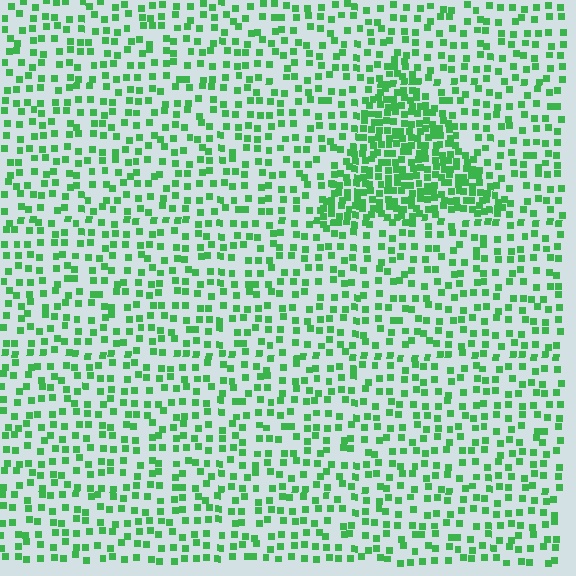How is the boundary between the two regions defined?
The boundary is defined by a change in element density (approximately 2.4x ratio). All elements are the same color, size, and shape.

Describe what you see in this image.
The image contains small green elements arranged at two different densities. A triangle-shaped region is visible where the elements are more densely packed than the surrounding area.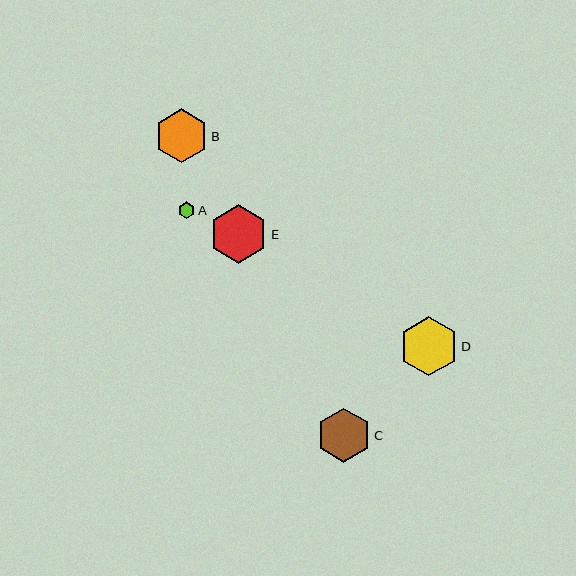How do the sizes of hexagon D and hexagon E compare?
Hexagon D and hexagon E are approximately the same size.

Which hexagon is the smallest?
Hexagon A is the smallest with a size of approximately 16 pixels.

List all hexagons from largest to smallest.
From largest to smallest: D, E, C, B, A.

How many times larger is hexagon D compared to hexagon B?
Hexagon D is approximately 1.1 times the size of hexagon B.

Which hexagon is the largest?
Hexagon D is the largest with a size of approximately 59 pixels.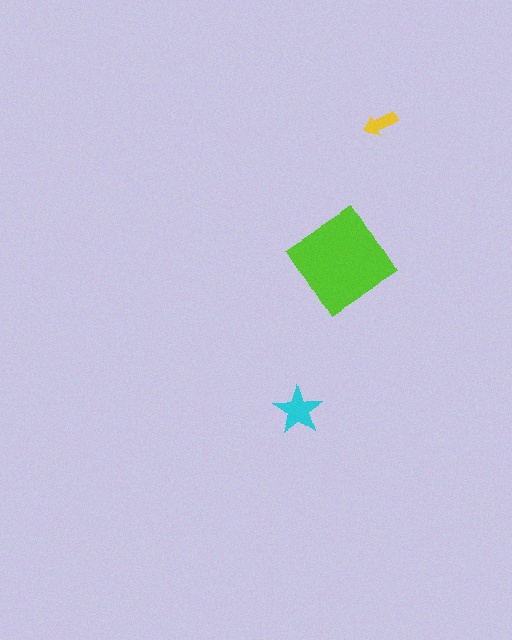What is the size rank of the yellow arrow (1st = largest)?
3rd.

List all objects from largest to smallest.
The lime diamond, the cyan star, the yellow arrow.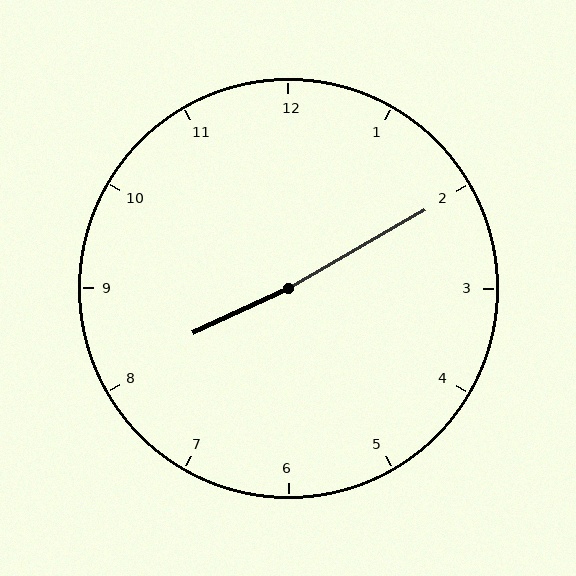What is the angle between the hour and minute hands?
Approximately 175 degrees.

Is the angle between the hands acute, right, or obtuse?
It is obtuse.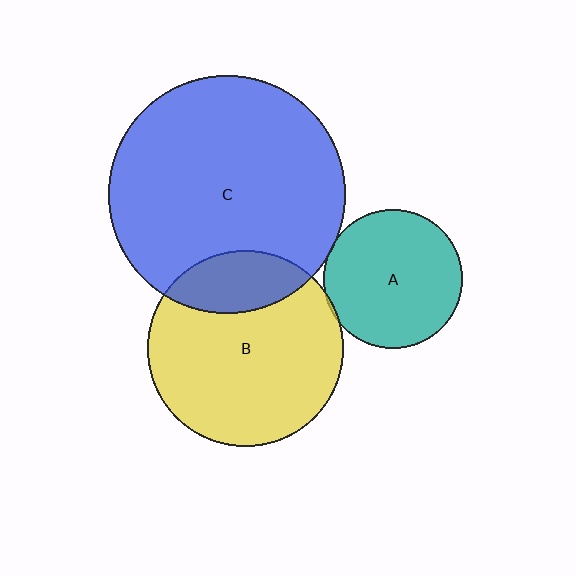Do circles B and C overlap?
Yes.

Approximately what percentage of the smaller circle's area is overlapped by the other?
Approximately 20%.